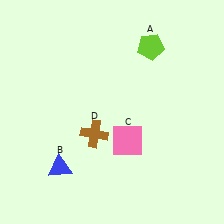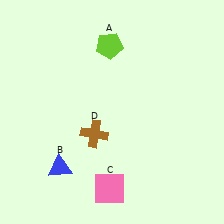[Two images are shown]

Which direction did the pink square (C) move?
The pink square (C) moved down.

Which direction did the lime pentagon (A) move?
The lime pentagon (A) moved left.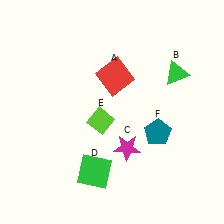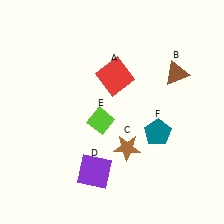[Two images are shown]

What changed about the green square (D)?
In Image 1, D is green. In Image 2, it changed to purple.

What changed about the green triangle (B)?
In Image 1, B is green. In Image 2, it changed to brown.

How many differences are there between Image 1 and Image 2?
There are 3 differences between the two images.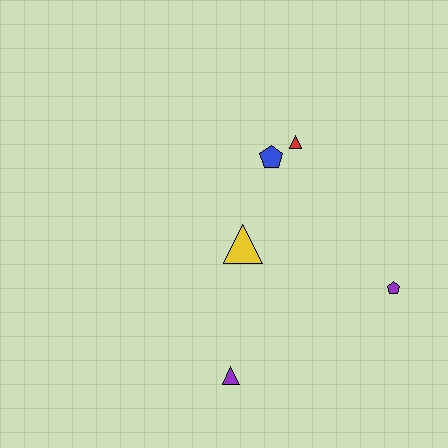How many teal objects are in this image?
There are no teal objects.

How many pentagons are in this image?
There are 2 pentagons.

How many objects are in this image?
There are 5 objects.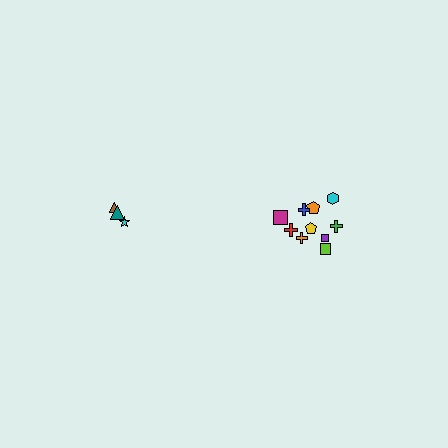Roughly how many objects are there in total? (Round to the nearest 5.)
Roughly 15 objects in total.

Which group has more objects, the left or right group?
The right group.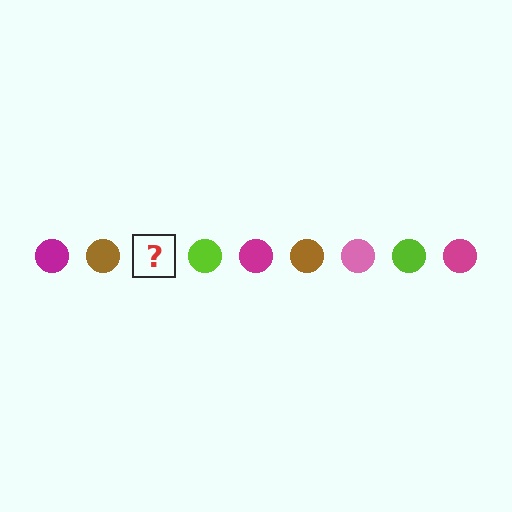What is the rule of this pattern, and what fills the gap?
The rule is that the pattern cycles through magenta, brown, pink, lime circles. The gap should be filled with a pink circle.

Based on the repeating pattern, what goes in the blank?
The blank should be a pink circle.